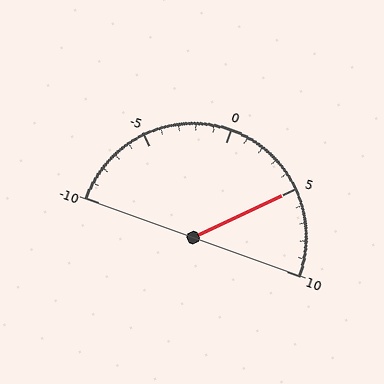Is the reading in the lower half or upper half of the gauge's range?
The reading is in the upper half of the range (-10 to 10).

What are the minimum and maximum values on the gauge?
The gauge ranges from -10 to 10.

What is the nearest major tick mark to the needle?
The nearest major tick mark is 5.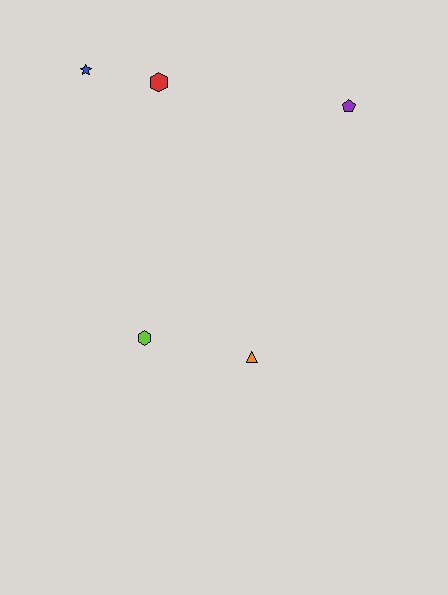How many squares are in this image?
There are no squares.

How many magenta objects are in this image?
There are no magenta objects.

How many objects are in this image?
There are 5 objects.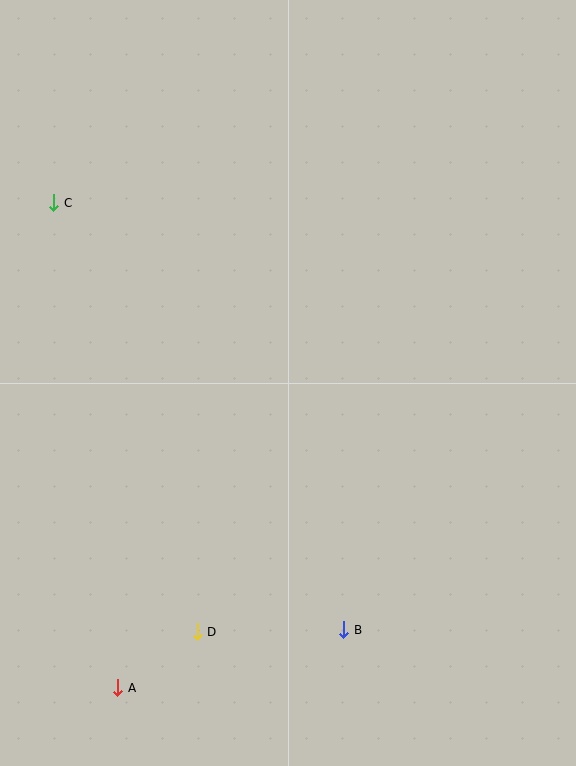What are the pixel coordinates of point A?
Point A is at (118, 688).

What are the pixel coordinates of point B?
Point B is at (344, 630).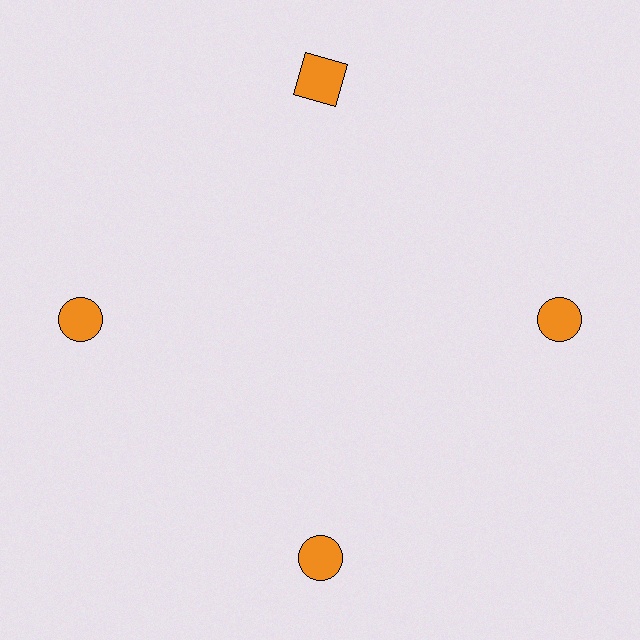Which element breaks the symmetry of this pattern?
The orange square at roughly the 12 o'clock position breaks the symmetry. All other shapes are orange circles.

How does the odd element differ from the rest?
It has a different shape: square instead of circle.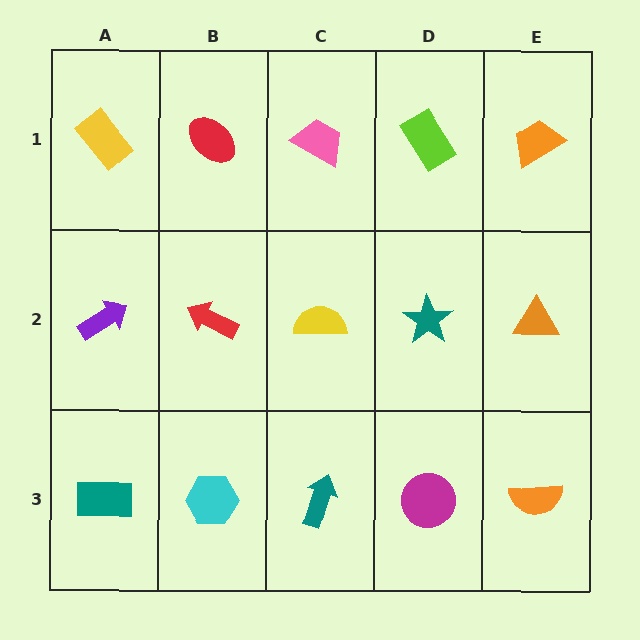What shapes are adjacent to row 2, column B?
A red ellipse (row 1, column B), a cyan hexagon (row 3, column B), a purple arrow (row 2, column A), a yellow semicircle (row 2, column C).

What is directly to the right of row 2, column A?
A red arrow.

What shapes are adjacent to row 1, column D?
A teal star (row 2, column D), a pink trapezoid (row 1, column C), an orange trapezoid (row 1, column E).